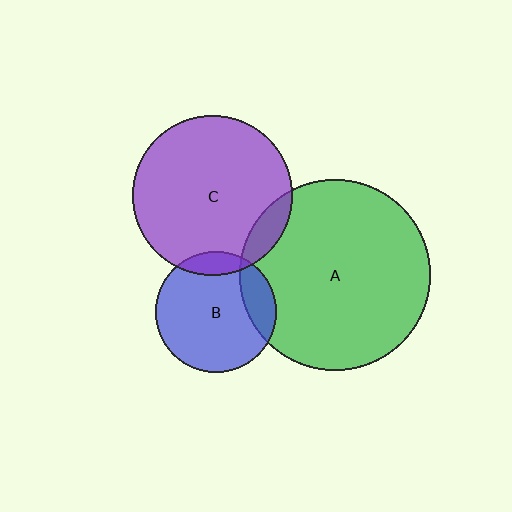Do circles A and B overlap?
Yes.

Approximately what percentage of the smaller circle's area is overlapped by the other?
Approximately 15%.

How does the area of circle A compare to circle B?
Approximately 2.5 times.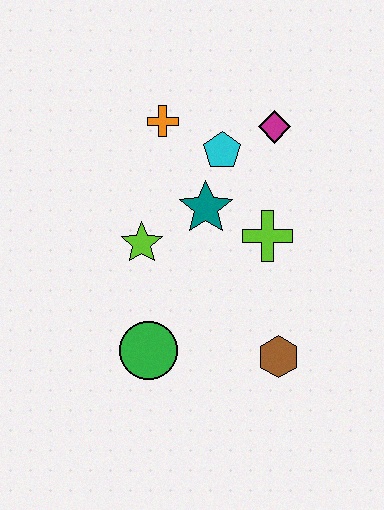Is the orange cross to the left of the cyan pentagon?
Yes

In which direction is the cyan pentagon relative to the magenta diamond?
The cyan pentagon is to the left of the magenta diamond.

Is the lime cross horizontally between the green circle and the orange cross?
No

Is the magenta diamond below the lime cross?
No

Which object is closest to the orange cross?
The cyan pentagon is closest to the orange cross.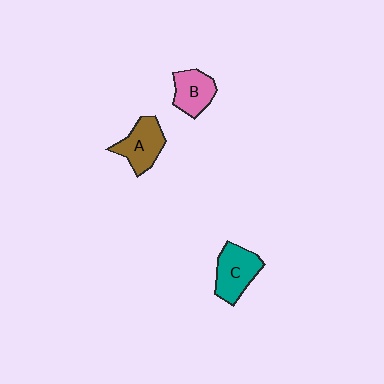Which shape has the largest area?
Shape C (teal).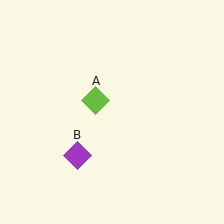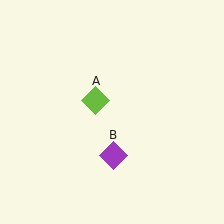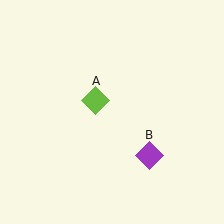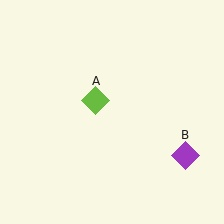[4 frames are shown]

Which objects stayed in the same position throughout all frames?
Lime diamond (object A) remained stationary.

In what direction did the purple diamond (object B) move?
The purple diamond (object B) moved right.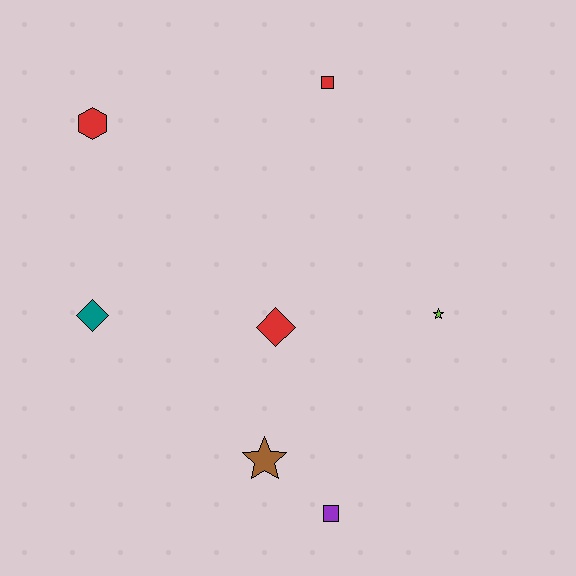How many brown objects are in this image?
There is 1 brown object.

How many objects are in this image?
There are 7 objects.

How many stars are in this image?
There are 2 stars.